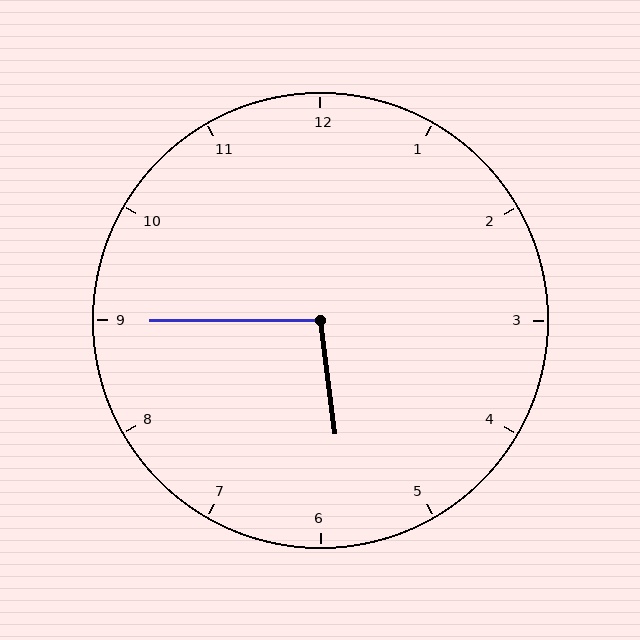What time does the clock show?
5:45.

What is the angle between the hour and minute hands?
Approximately 98 degrees.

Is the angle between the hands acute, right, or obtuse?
It is obtuse.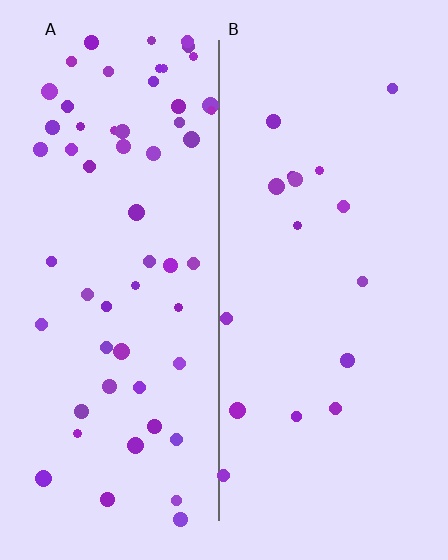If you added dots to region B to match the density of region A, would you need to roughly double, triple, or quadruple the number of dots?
Approximately quadruple.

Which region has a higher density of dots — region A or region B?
A (the left).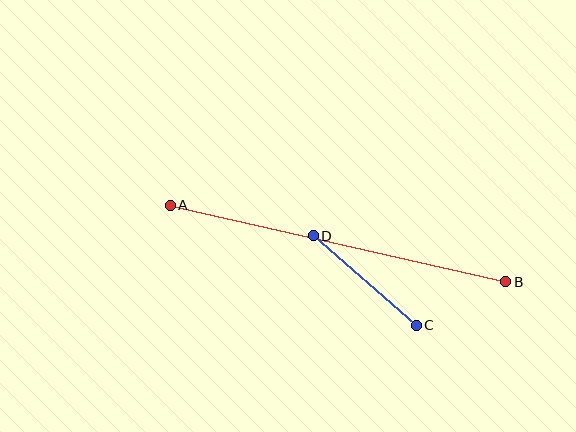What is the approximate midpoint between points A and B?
The midpoint is at approximately (338, 243) pixels.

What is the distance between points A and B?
The distance is approximately 344 pixels.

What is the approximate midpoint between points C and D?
The midpoint is at approximately (365, 281) pixels.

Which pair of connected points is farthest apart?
Points A and B are farthest apart.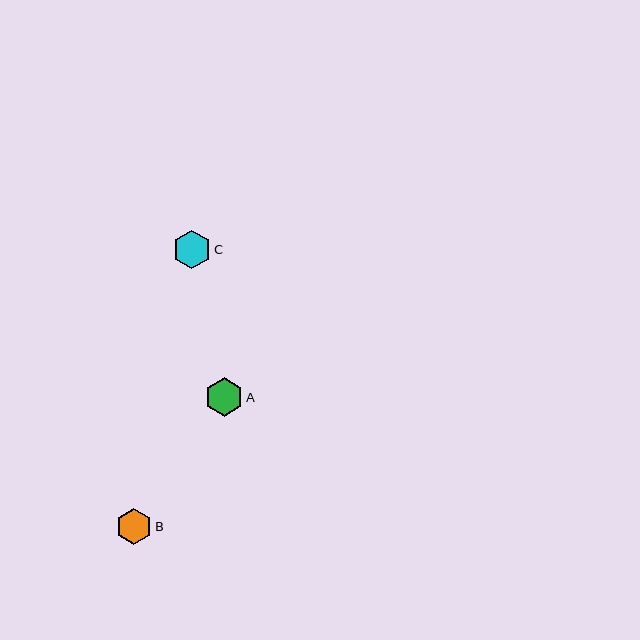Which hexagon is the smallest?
Hexagon B is the smallest with a size of approximately 36 pixels.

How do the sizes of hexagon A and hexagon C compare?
Hexagon A and hexagon C are approximately the same size.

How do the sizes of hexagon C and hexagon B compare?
Hexagon C and hexagon B are approximately the same size.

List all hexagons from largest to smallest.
From largest to smallest: A, C, B.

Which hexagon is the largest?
Hexagon A is the largest with a size of approximately 38 pixels.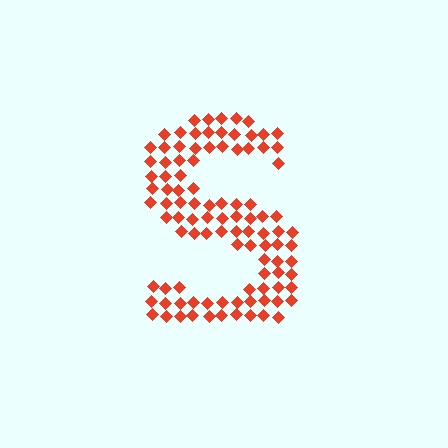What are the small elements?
The small elements are diamonds.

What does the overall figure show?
The overall figure shows the letter S.